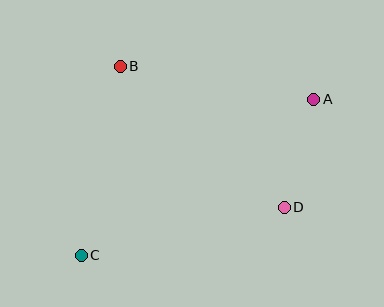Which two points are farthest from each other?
Points A and C are farthest from each other.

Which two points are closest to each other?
Points A and D are closest to each other.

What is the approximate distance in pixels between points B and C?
The distance between B and C is approximately 193 pixels.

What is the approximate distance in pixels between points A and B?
The distance between A and B is approximately 196 pixels.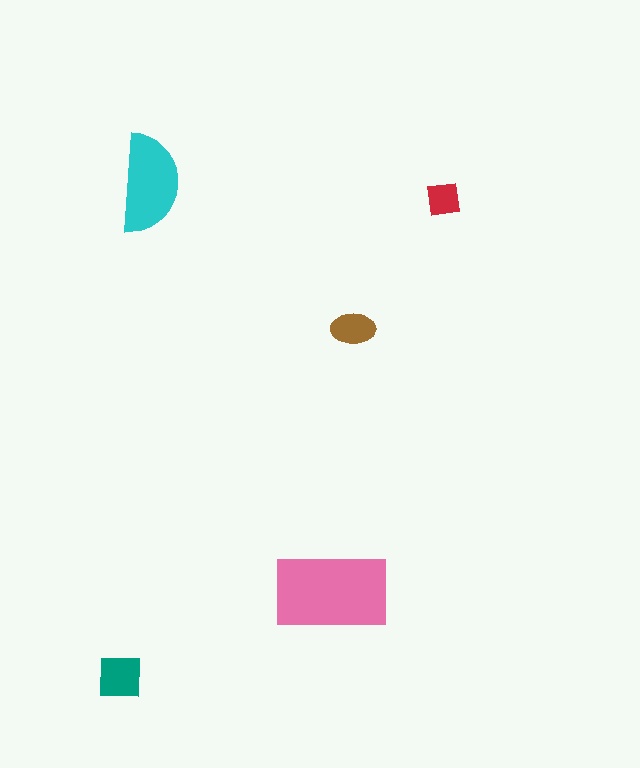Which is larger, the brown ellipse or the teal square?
The teal square.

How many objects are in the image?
There are 5 objects in the image.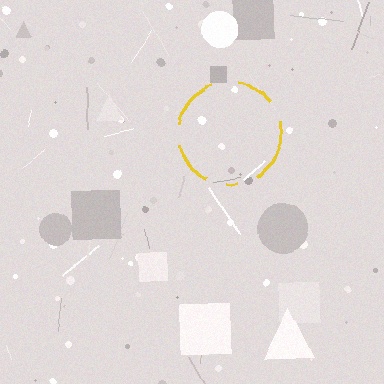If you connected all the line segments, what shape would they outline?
They would outline a circle.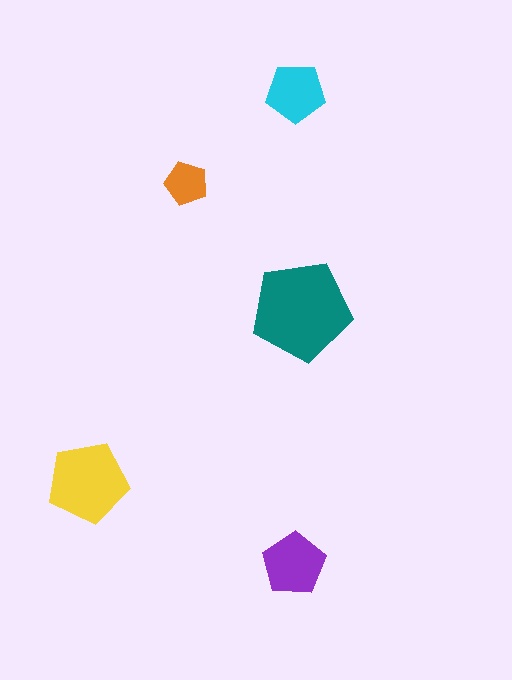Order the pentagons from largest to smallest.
the teal one, the yellow one, the purple one, the cyan one, the orange one.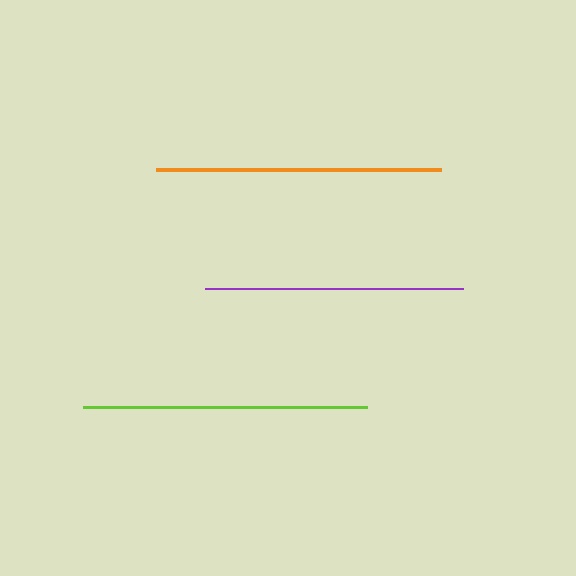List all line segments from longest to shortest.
From longest to shortest: orange, lime, purple.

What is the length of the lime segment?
The lime segment is approximately 284 pixels long.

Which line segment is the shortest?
The purple line is the shortest at approximately 258 pixels.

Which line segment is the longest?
The orange line is the longest at approximately 285 pixels.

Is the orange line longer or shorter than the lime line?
The orange line is longer than the lime line.